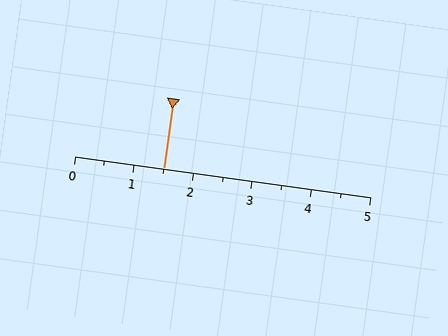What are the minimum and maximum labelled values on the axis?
The axis runs from 0 to 5.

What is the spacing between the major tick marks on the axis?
The major ticks are spaced 1 apart.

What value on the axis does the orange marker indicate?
The marker indicates approximately 1.5.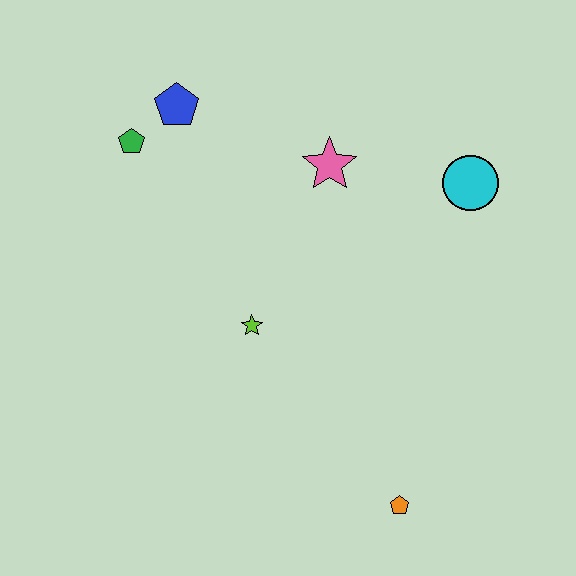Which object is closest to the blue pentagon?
The green pentagon is closest to the blue pentagon.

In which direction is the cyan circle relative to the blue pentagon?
The cyan circle is to the right of the blue pentagon.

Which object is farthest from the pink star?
The orange pentagon is farthest from the pink star.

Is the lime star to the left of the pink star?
Yes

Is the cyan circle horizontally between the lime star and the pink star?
No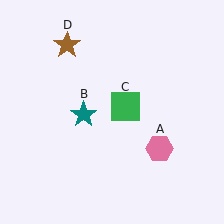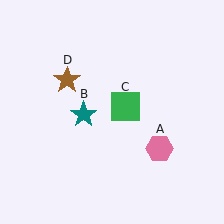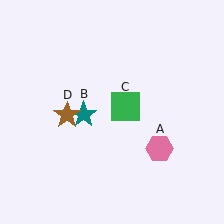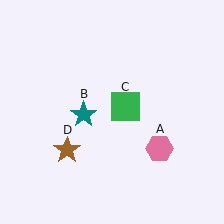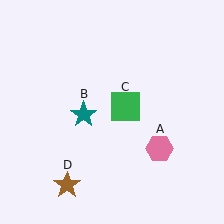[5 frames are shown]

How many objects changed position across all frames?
1 object changed position: brown star (object D).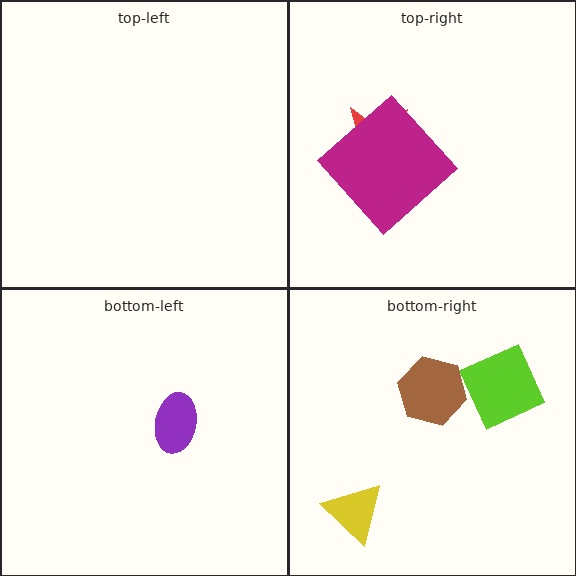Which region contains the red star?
The top-right region.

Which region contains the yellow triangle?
The bottom-right region.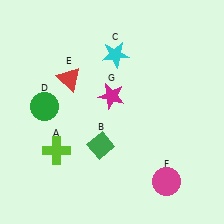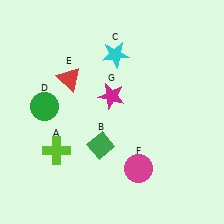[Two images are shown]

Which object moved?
The magenta circle (F) moved left.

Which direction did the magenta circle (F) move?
The magenta circle (F) moved left.